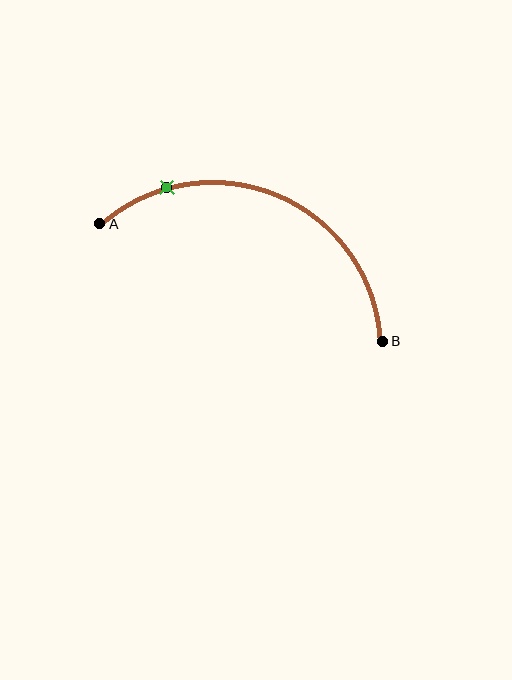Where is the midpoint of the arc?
The arc midpoint is the point on the curve farthest from the straight line joining A and B. It sits above that line.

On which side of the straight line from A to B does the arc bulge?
The arc bulges above the straight line connecting A and B.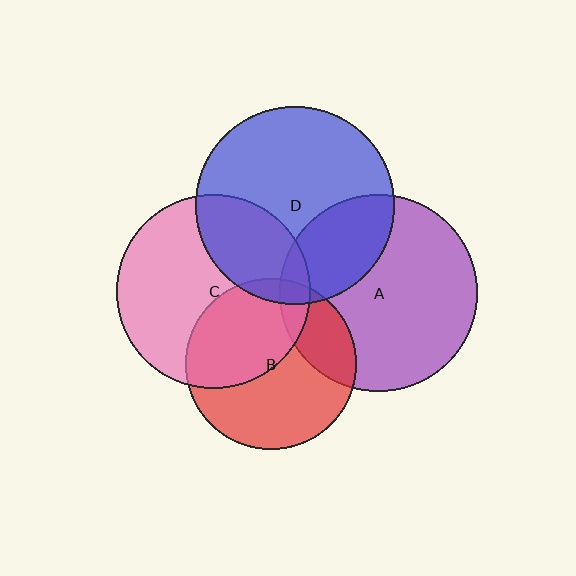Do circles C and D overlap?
Yes.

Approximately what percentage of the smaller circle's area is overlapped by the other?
Approximately 30%.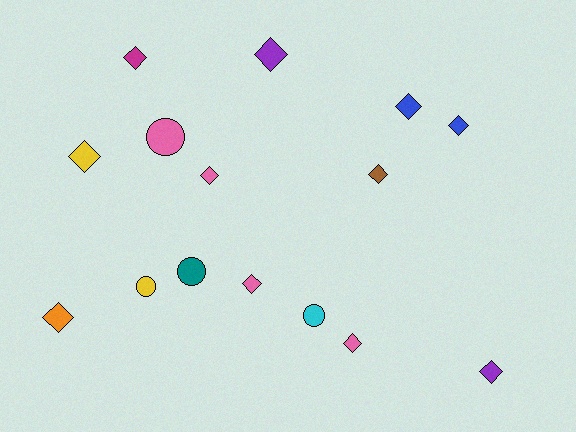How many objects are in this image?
There are 15 objects.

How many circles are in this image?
There are 4 circles.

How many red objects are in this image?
There are no red objects.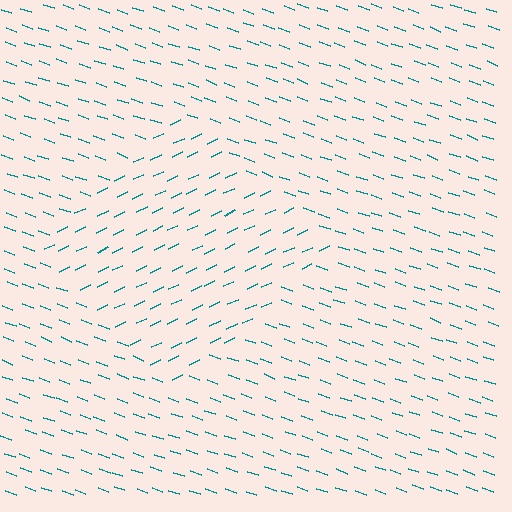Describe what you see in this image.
The image is filled with small teal line segments. A diamond region in the image has lines oriented differently from the surrounding lines, creating a visible texture boundary.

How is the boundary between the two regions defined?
The boundary is defined purely by a change in line orientation (approximately 45 degrees difference). All lines are the same color and thickness.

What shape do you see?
I see a diamond.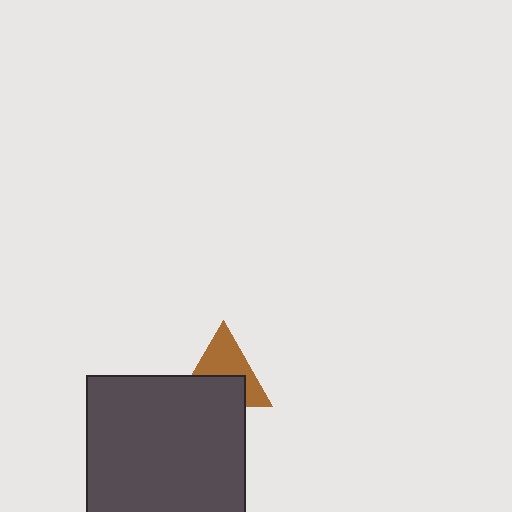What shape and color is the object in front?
The object in front is a dark gray square.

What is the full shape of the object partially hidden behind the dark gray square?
The partially hidden object is a brown triangle.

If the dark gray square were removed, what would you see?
You would see the complete brown triangle.